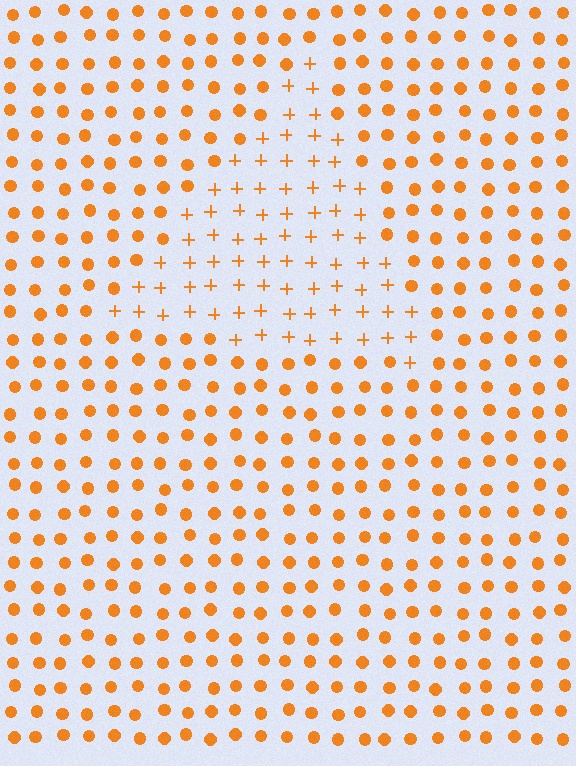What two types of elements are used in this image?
The image uses plus signs inside the triangle region and circles outside it.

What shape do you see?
I see a triangle.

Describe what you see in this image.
The image is filled with small orange elements arranged in a uniform grid. A triangle-shaped region contains plus signs, while the surrounding area contains circles. The boundary is defined purely by the change in element shape.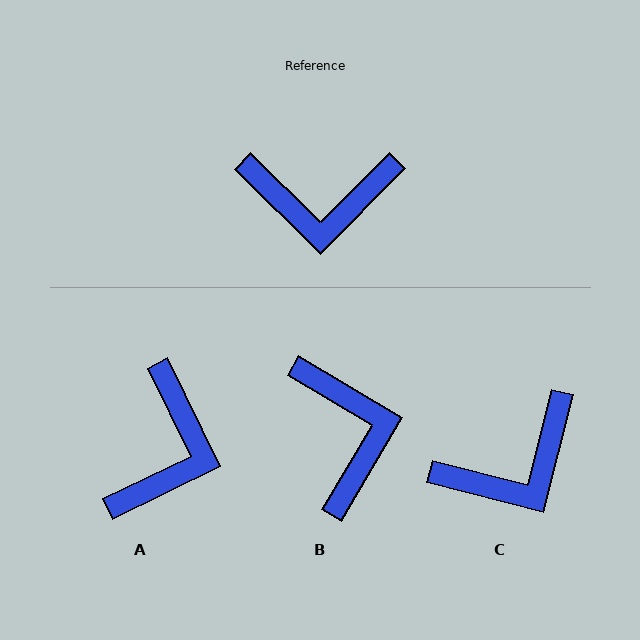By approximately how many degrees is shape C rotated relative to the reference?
Approximately 31 degrees counter-clockwise.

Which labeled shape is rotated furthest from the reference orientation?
B, about 104 degrees away.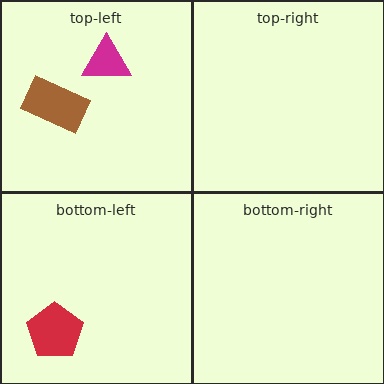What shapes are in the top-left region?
The magenta triangle, the brown rectangle.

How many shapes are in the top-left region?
2.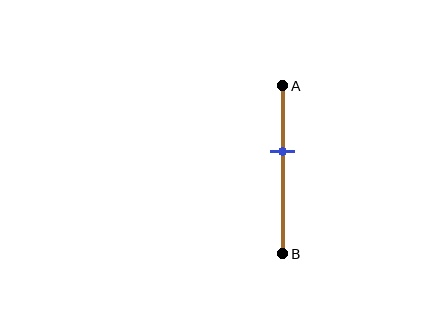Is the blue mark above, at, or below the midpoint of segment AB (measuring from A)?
The blue mark is above the midpoint of segment AB.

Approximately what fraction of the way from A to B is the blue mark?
The blue mark is approximately 40% of the way from A to B.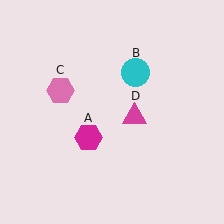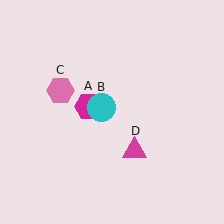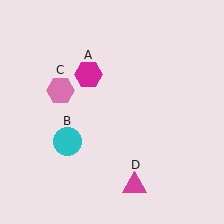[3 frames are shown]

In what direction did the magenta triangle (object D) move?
The magenta triangle (object D) moved down.